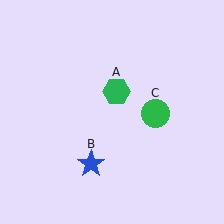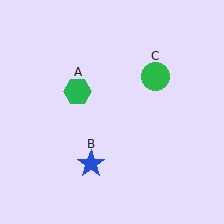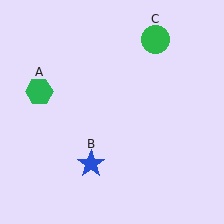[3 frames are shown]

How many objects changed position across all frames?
2 objects changed position: green hexagon (object A), green circle (object C).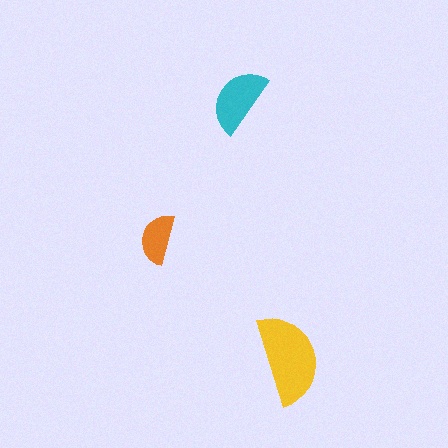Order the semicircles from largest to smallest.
the yellow one, the cyan one, the orange one.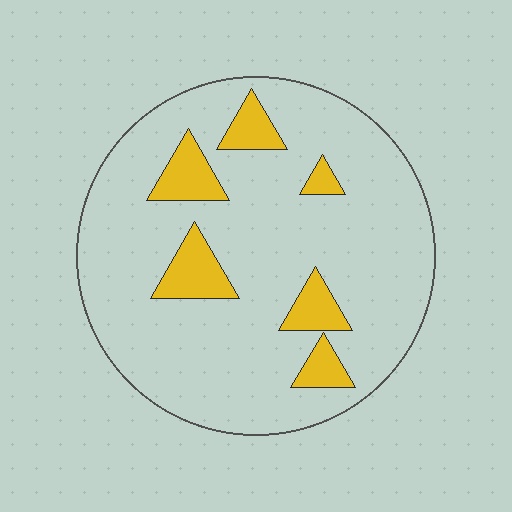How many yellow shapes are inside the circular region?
6.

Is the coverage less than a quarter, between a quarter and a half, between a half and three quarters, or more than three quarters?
Less than a quarter.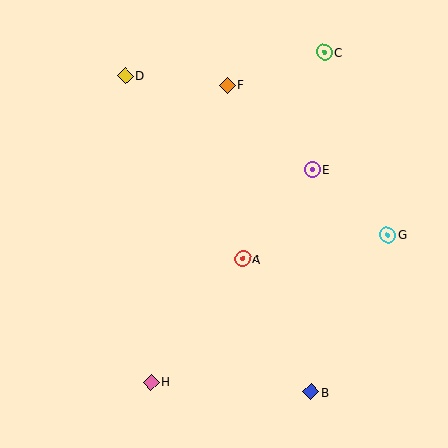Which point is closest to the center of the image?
Point A at (243, 259) is closest to the center.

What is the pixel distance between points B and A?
The distance between B and A is 150 pixels.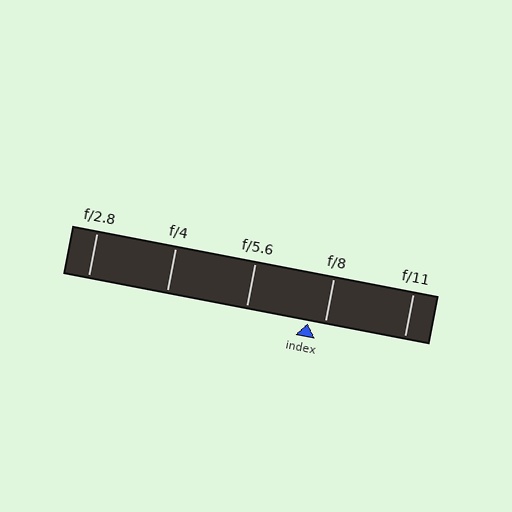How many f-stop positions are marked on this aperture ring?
There are 5 f-stop positions marked.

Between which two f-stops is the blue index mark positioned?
The index mark is between f/5.6 and f/8.